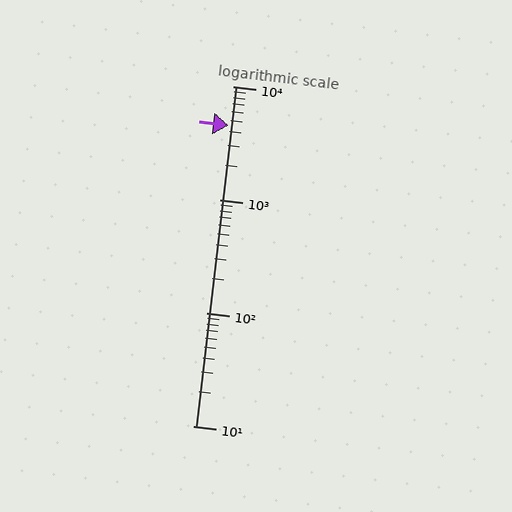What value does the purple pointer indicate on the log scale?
The pointer indicates approximately 4500.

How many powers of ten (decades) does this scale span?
The scale spans 3 decades, from 10 to 10000.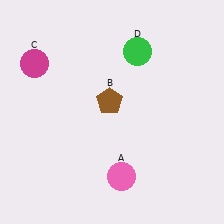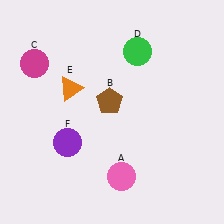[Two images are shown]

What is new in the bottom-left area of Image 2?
A purple circle (F) was added in the bottom-left area of Image 2.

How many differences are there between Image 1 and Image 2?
There are 2 differences between the two images.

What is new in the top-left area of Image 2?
An orange triangle (E) was added in the top-left area of Image 2.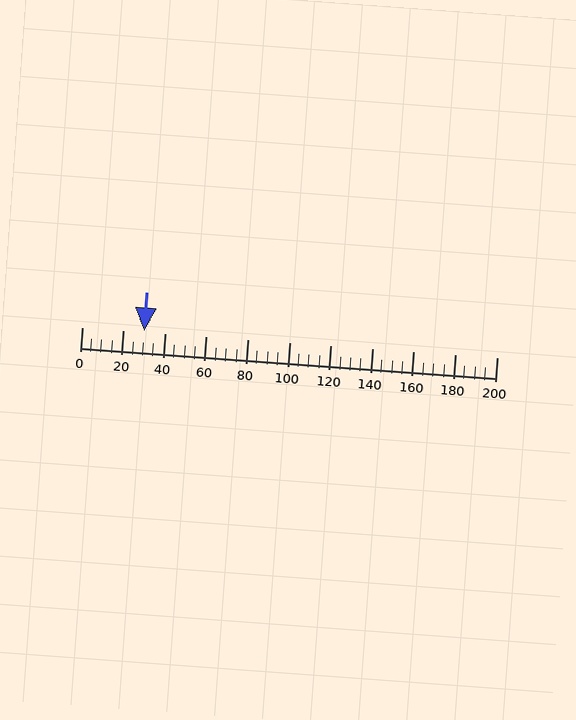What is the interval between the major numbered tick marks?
The major tick marks are spaced 20 units apart.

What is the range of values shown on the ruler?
The ruler shows values from 0 to 200.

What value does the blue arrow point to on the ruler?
The blue arrow points to approximately 30.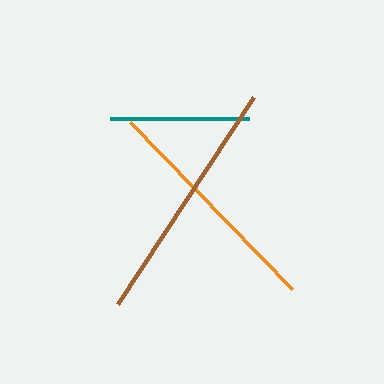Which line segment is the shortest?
The teal line is the shortest at approximately 139 pixels.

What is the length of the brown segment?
The brown segment is approximately 248 pixels long.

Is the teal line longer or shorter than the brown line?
The brown line is longer than the teal line.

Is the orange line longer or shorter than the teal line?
The orange line is longer than the teal line.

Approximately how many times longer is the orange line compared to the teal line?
The orange line is approximately 1.7 times the length of the teal line.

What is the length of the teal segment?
The teal segment is approximately 139 pixels long.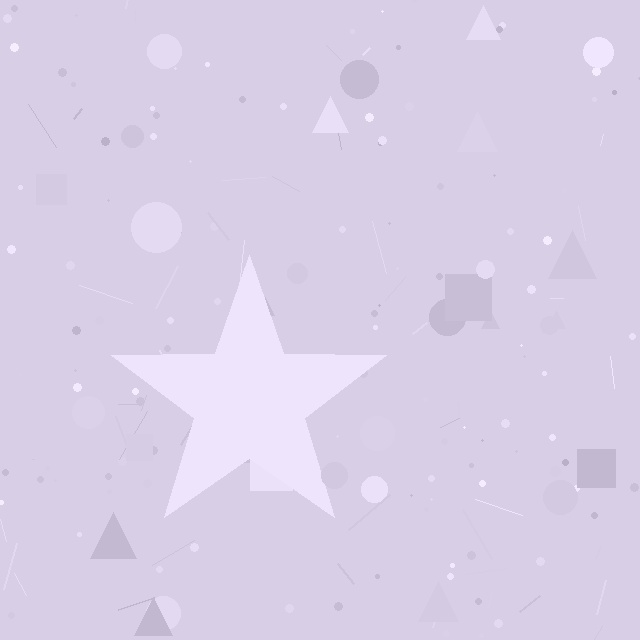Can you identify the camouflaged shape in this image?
The camouflaged shape is a star.